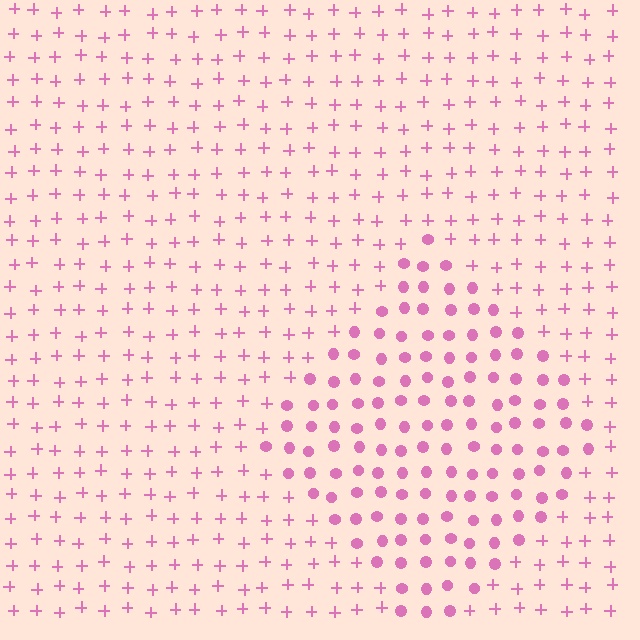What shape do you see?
I see a diamond.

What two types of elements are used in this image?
The image uses circles inside the diamond region and plus signs outside it.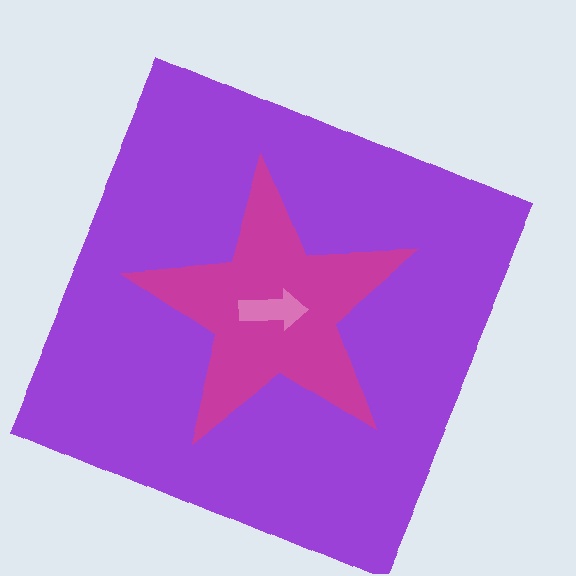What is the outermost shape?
The purple square.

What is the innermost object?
The pink arrow.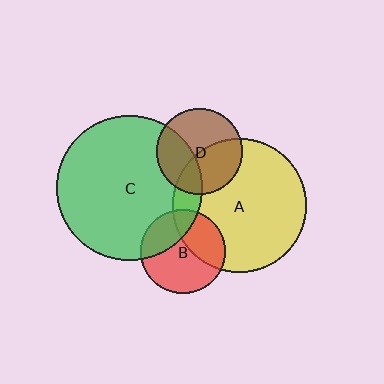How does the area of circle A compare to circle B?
Approximately 2.5 times.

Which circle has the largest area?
Circle C (green).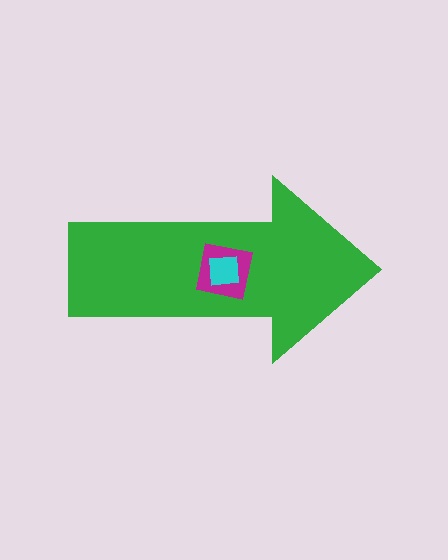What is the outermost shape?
The green arrow.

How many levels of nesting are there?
3.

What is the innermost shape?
The cyan square.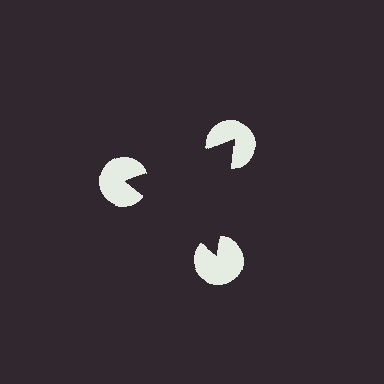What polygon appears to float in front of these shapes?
An illusory triangle — its edges are inferred from the aligned wedge cuts in the pac-man discs, not physically drawn.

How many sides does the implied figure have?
3 sides.